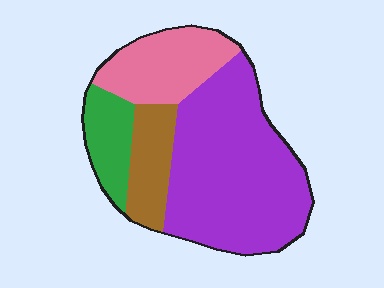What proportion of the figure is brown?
Brown takes up about one eighth (1/8) of the figure.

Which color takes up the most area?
Purple, at roughly 55%.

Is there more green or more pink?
Pink.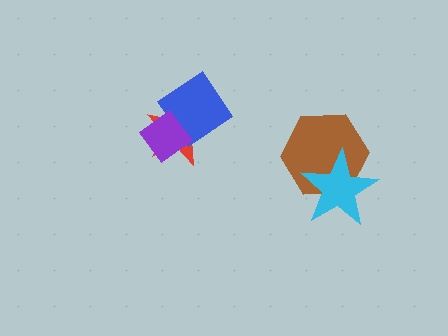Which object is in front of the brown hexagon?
The cyan star is in front of the brown hexagon.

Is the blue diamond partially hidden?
Yes, it is partially covered by another shape.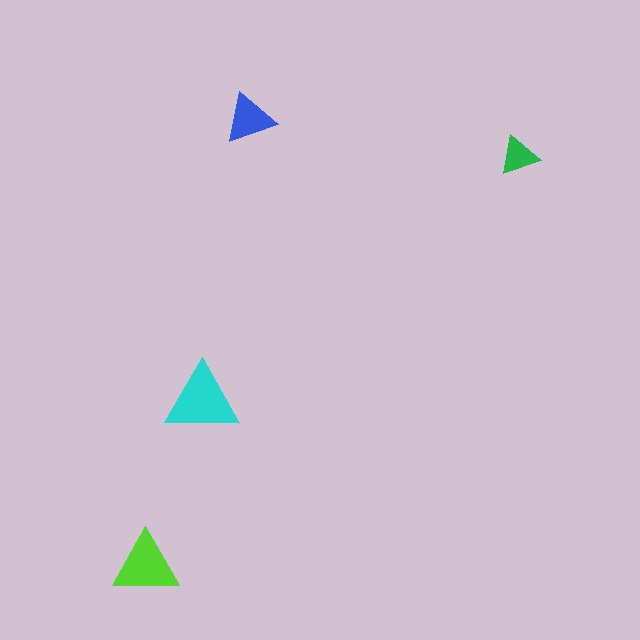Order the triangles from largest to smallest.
the cyan one, the lime one, the blue one, the green one.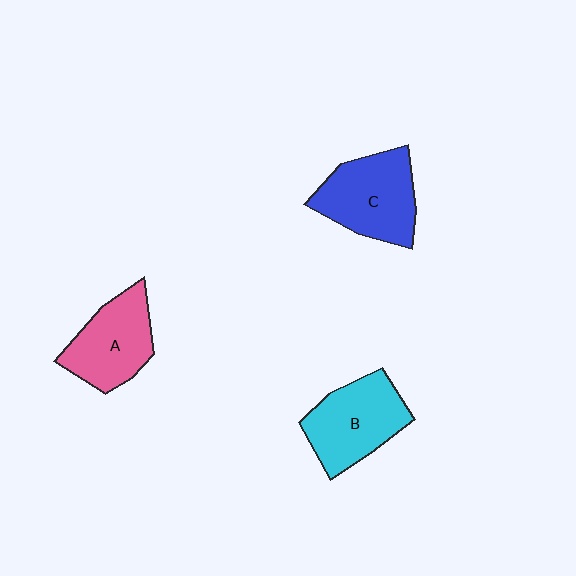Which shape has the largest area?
Shape C (blue).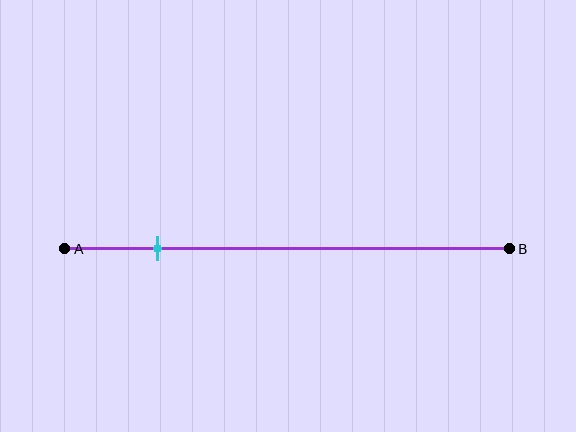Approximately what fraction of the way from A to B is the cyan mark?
The cyan mark is approximately 20% of the way from A to B.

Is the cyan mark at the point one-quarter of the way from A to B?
No, the mark is at about 20% from A, not at the 25% one-quarter point.